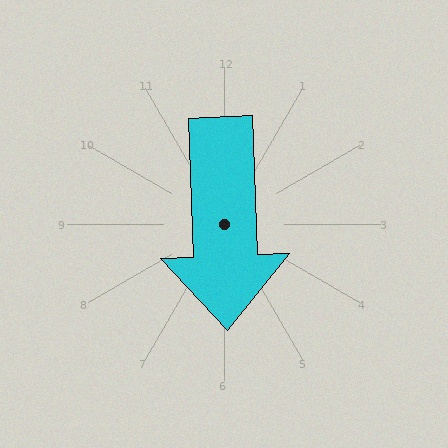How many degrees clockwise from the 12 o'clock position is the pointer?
Approximately 178 degrees.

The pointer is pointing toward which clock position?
Roughly 6 o'clock.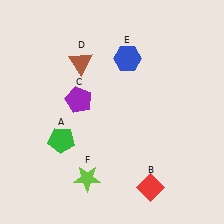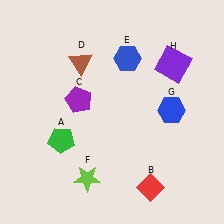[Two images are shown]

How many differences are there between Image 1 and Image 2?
There are 2 differences between the two images.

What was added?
A blue hexagon (G), a purple square (H) were added in Image 2.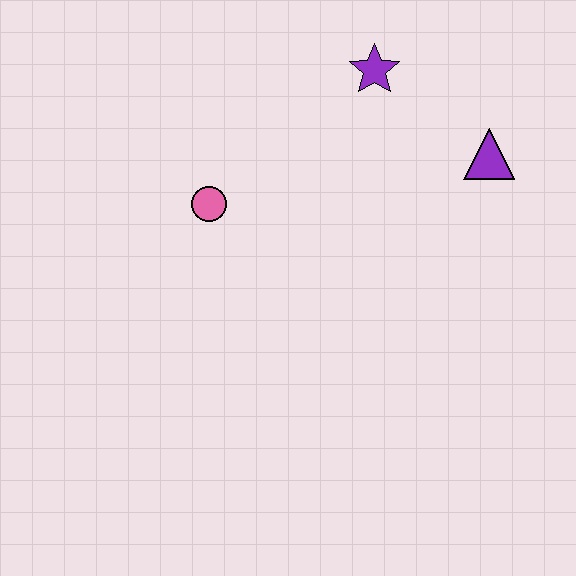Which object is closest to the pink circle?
The purple star is closest to the pink circle.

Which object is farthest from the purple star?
The pink circle is farthest from the purple star.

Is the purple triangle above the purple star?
No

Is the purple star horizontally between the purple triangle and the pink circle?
Yes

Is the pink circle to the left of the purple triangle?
Yes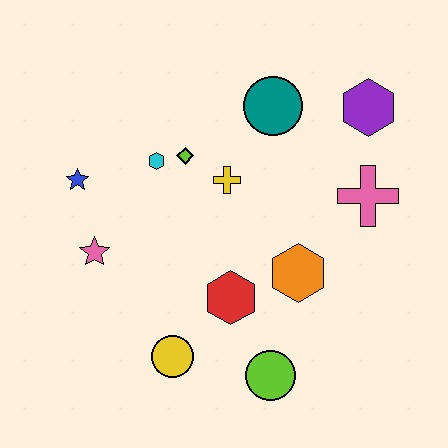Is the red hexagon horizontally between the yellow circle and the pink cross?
Yes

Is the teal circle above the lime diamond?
Yes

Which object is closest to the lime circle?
The red hexagon is closest to the lime circle.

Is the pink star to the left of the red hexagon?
Yes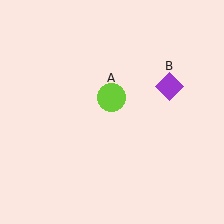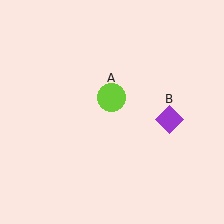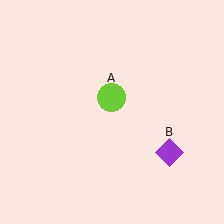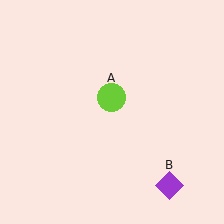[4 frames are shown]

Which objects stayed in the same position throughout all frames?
Lime circle (object A) remained stationary.